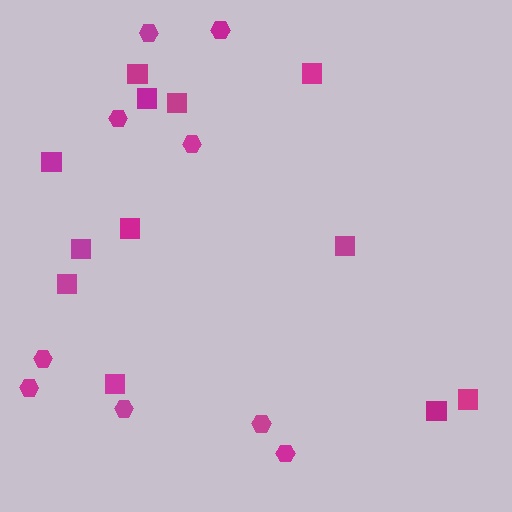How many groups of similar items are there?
There are 2 groups: one group of squares (12) and one group of hexagons (9).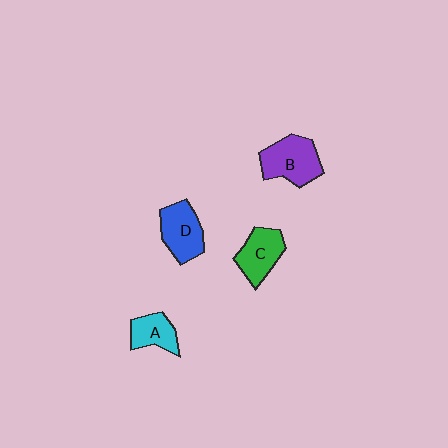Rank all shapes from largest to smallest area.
From largest to smallest: B (purple), D (blue), C (green), A (cyan).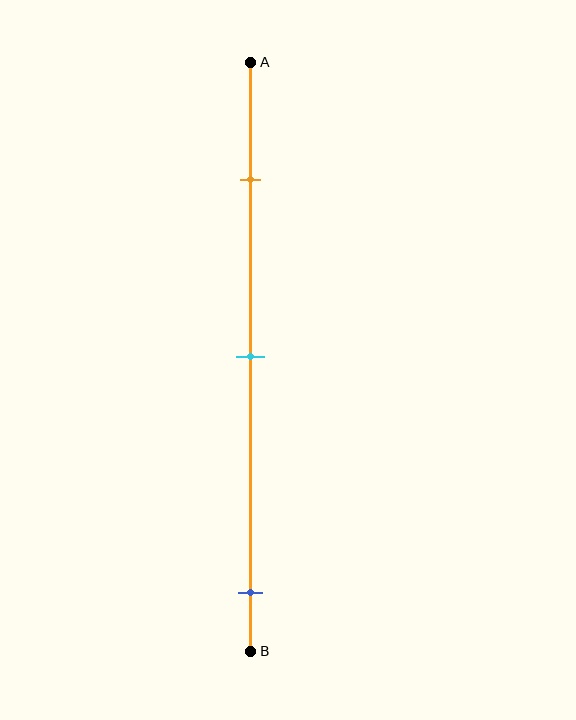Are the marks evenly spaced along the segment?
No, the marks are not evenly spaced.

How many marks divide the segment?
There are 3 marks dividing the segment.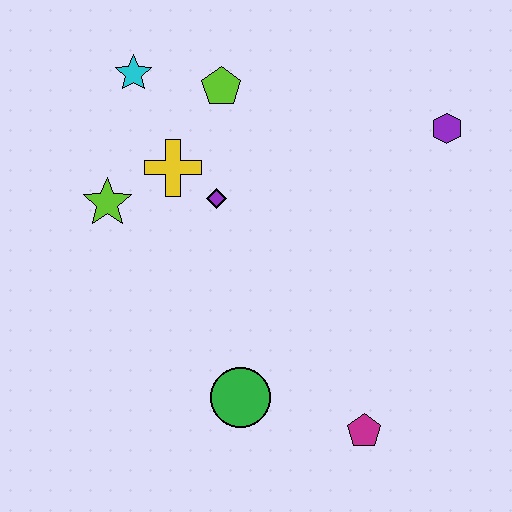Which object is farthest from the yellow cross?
The magenta pentagon is farthest from the yellow cross.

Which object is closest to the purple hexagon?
The lime pentagon is closest to the purple hexagon.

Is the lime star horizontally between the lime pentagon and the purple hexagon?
No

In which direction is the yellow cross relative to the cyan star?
The yellow cross is below the cyan star.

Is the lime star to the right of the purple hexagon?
No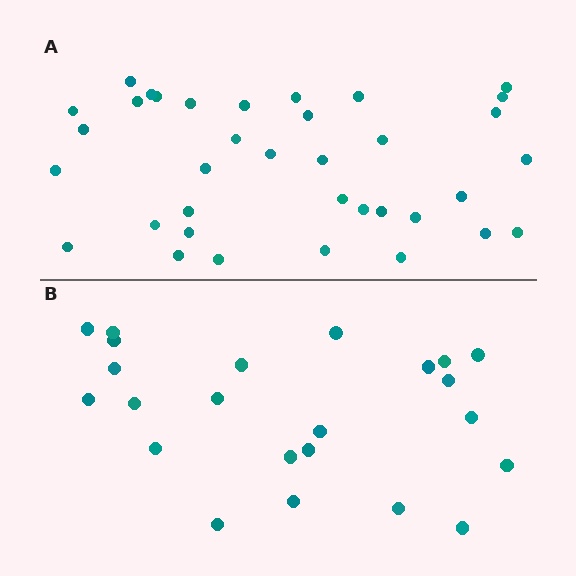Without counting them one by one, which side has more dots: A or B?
Region A (the top region) has more dots.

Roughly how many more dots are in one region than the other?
Region A has approximately 15 more dots than region B.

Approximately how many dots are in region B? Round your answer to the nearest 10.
About 20 dots. (The exact count is 23, which rounds to 20.)